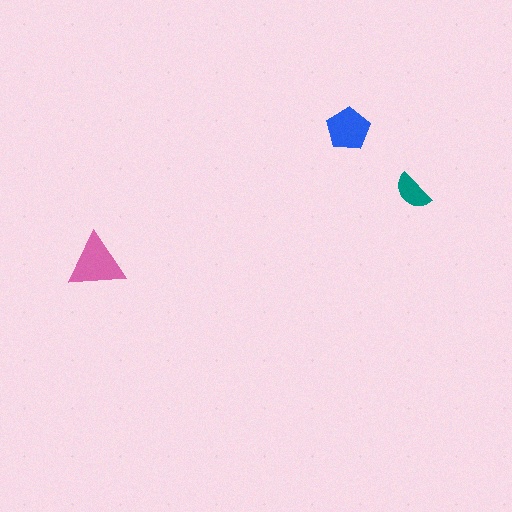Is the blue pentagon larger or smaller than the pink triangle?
Smaller.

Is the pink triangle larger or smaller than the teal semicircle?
Larger.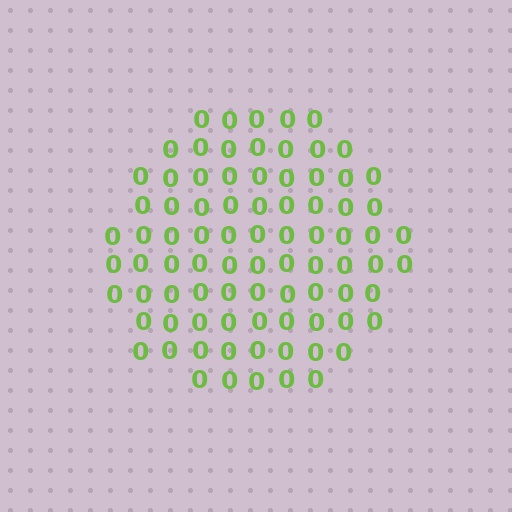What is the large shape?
The large shape is a circle.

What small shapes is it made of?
It is made of small digit 0's.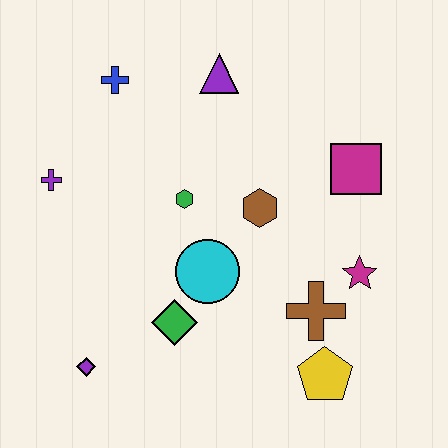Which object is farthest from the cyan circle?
The blue cross is farthest from the cyan circle.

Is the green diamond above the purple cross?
No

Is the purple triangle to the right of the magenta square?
No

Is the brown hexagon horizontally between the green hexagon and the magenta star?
Yes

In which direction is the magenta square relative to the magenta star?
The magenta square is above the magenta star.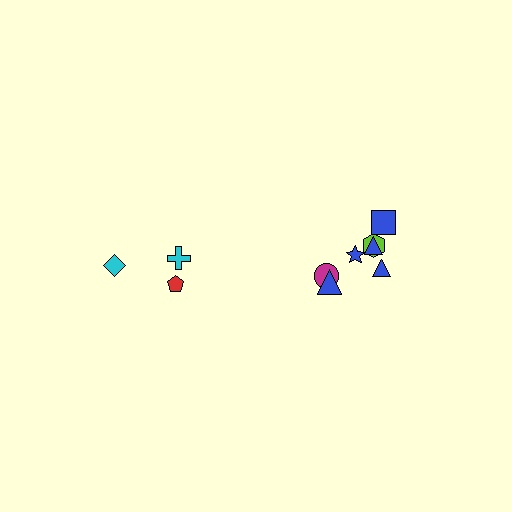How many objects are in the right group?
There are 7 objects.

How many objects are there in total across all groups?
There are 10 objects.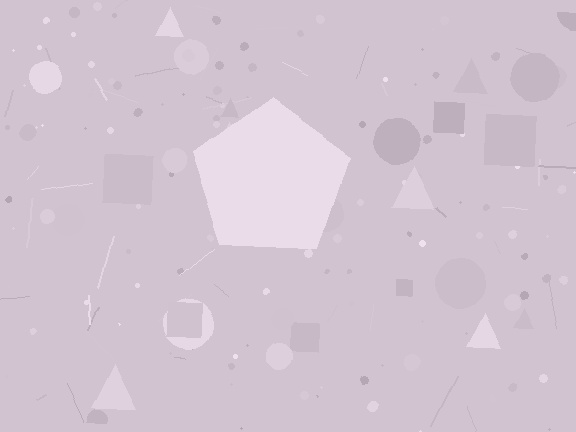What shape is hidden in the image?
A pentagon is hidden in the image.